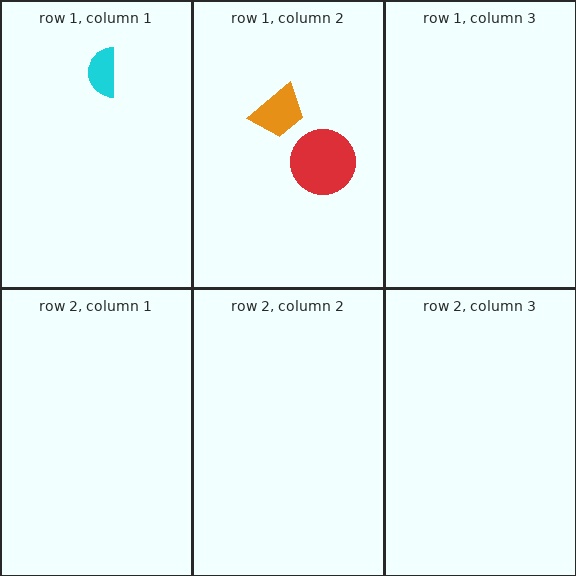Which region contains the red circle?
The row 1, column 2 region.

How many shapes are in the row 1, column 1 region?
1.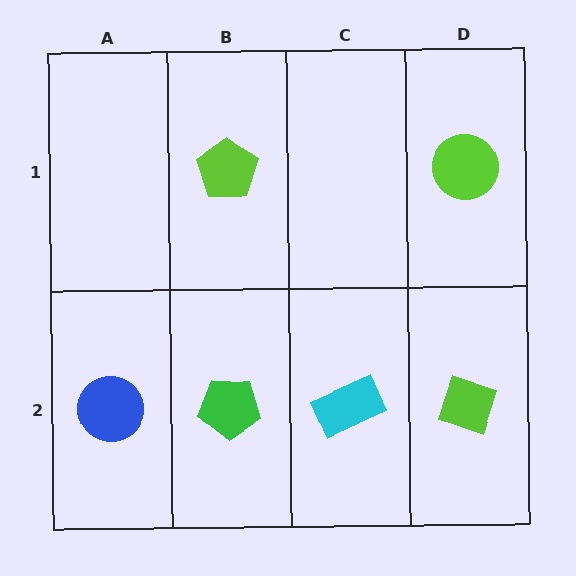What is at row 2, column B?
A green pentagon.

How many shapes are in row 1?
2 shapes.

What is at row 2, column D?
A lime diamond.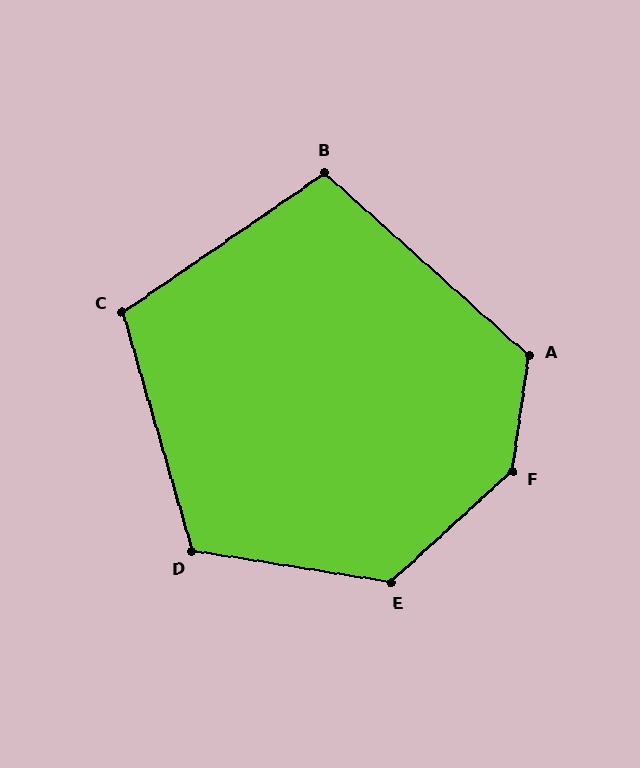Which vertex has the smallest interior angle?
B, at approximately 104 degrees.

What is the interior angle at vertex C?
Approximately 108 degrees (obtuse).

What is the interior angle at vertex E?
Approximately 128 degrees (obtuse).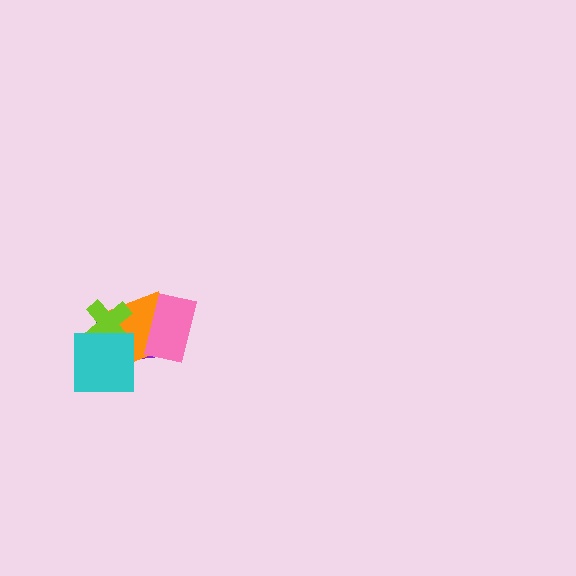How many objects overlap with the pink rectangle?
2 objects overlap with the pink rectangle.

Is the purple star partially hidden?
Yes, it is partially covered by another shape.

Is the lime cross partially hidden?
Yes, it is partially covered by another shape.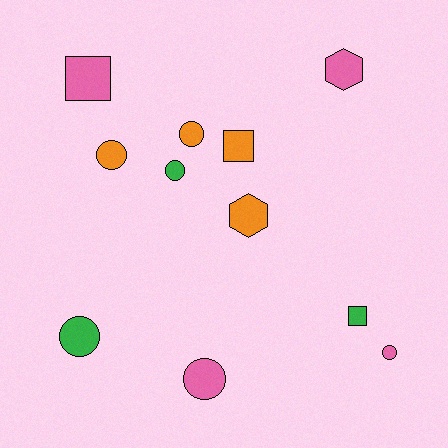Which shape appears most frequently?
Circle, with 6 objects.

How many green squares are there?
There is 1 green square.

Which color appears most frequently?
Orange, with 4 objects.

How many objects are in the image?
There are 11 objects.